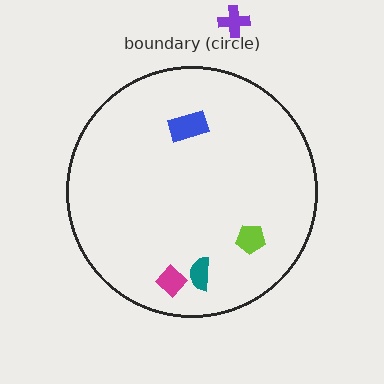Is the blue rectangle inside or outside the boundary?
Inside.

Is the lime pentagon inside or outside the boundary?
Inside.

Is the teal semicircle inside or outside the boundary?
Inside.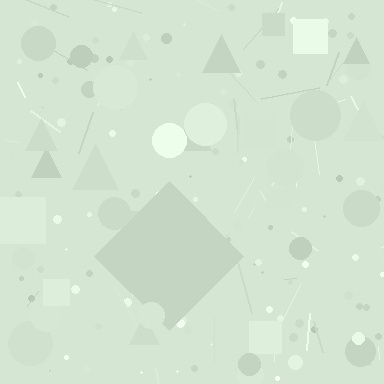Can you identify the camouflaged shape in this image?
The camouflaged shape is a diamond.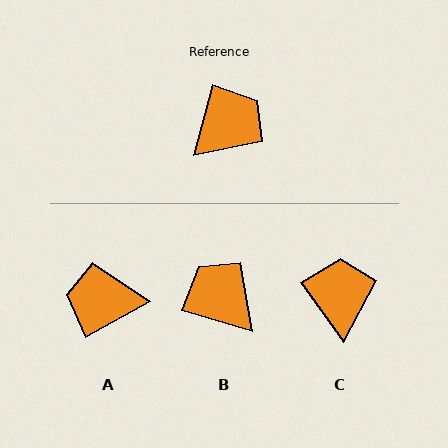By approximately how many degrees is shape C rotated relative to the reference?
Approximately 51 degrees counter-clockwise.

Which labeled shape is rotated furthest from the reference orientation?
A, about 134 degrees away.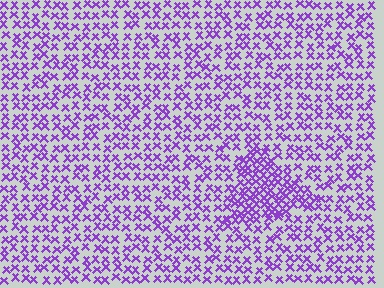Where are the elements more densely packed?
The elements are more densely packed inside the triangle boundary.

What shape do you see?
I see a triangle.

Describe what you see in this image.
The image contains small purple elements arranged at two different densities. A triangle-shaped region is visible where the elements are more densely packed than the surrounding area.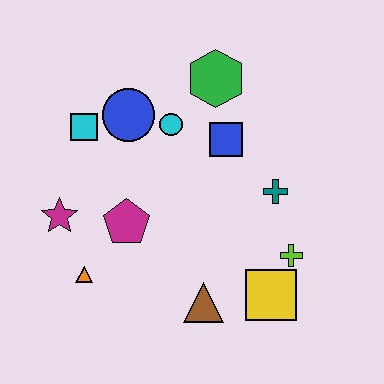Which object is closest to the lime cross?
The yellow square is closest to the lime cross.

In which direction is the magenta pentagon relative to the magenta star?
The magenta pentagon is to the right of the magenta star.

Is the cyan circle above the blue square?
Yes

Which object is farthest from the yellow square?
The cyan square is farthest from the yellow square.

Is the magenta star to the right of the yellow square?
No